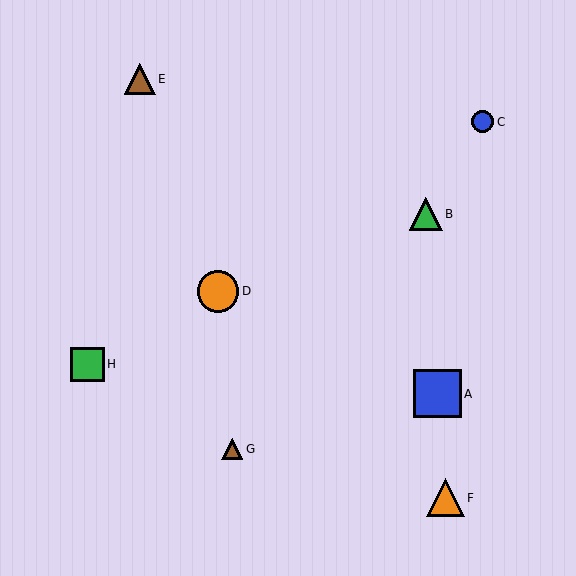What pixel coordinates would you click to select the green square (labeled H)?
Click at (87, 364) to select the green square H.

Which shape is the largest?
The blue square (labeled A) is the largest.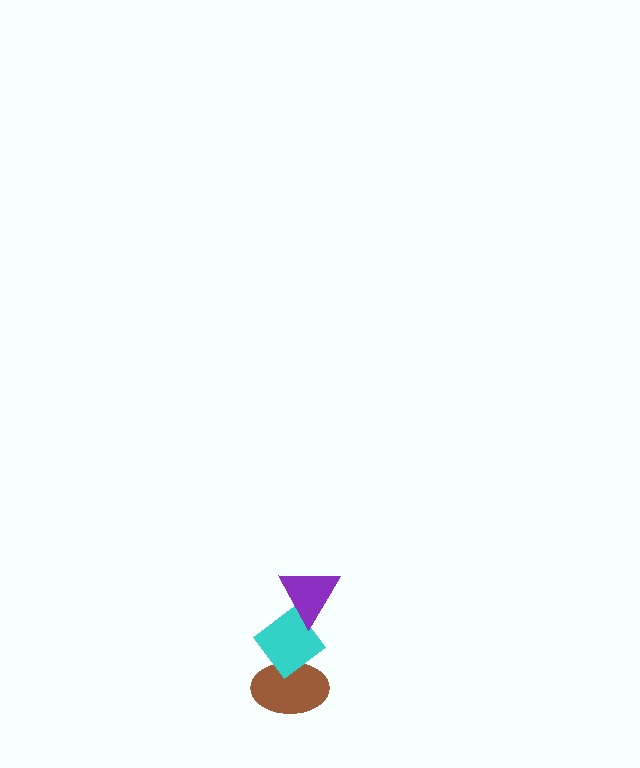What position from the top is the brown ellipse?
The brown ellipse is 3rd from the top.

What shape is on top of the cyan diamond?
The purple triangle is on top of the cyan diamond.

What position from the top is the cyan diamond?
The cyan diamond is 2nd from the top.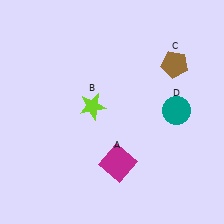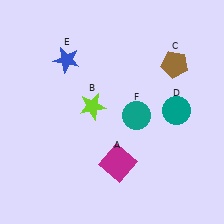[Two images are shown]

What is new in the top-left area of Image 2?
A blue star (E) was added in the top-left area of Image 2.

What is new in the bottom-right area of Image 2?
A teal circle (F) was added in the bottom-right area of Image 2.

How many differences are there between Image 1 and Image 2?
There are 2 differences between the two images.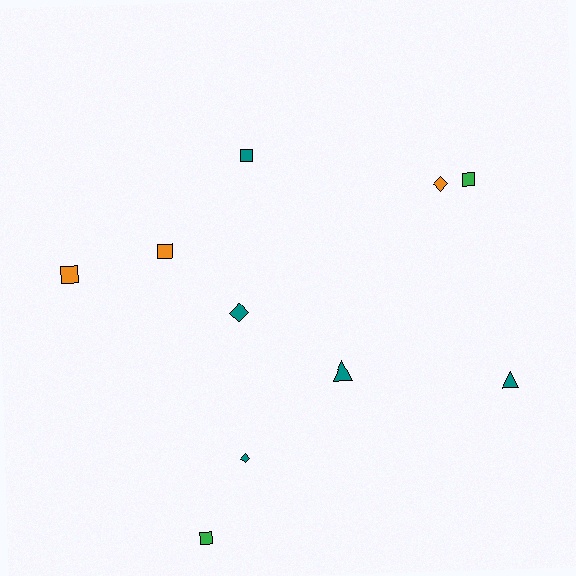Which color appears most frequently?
Teal, with 5 objects.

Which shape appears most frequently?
Square, with 5 objects.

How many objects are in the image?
There are 10 objects.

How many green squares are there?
There are 2 green squares.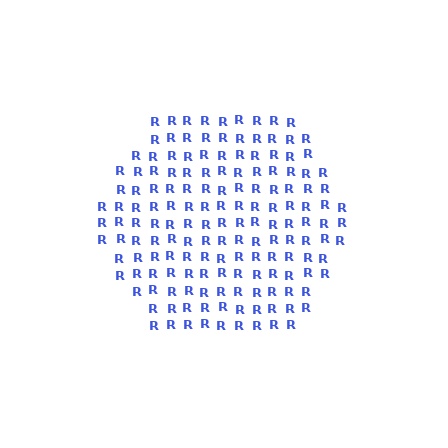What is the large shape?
The large shape is a hexagon.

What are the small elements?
The small elements are letter R's.